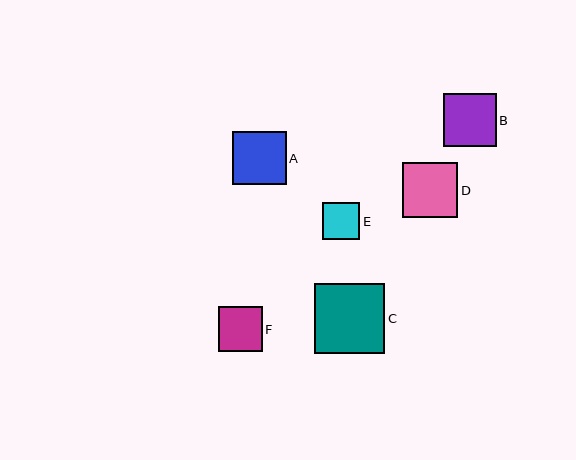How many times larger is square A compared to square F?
Square A is approximately 1.2 times the size of square F.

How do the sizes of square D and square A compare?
Square D and square A are approximately the same size.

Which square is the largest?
Square C is the largest with a size of approximately 70 pixels.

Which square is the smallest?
Square E is the smallest with a size of approximately 37 pixels.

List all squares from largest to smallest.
From largest to smallest: C, D, A, B, F, E.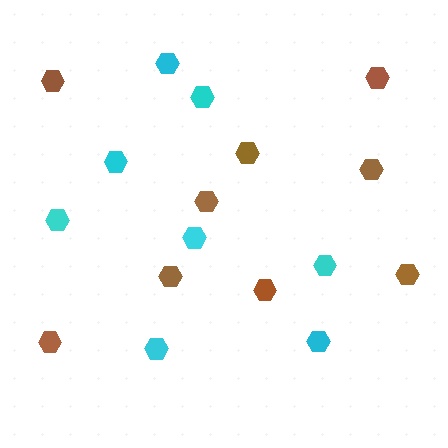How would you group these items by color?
There are 2 groups: one group of brown hexagons (9) and one group of cyan hexagons (8).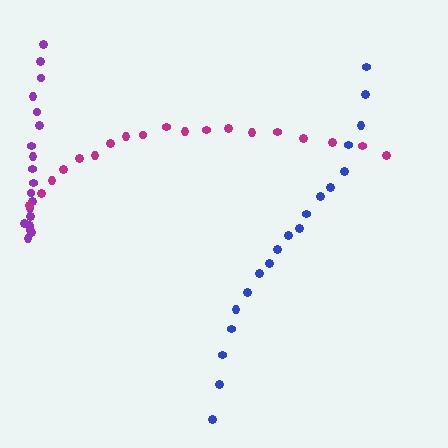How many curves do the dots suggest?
There are 3 distinct paths.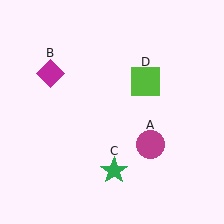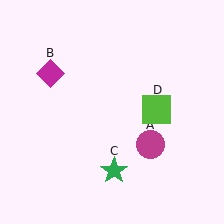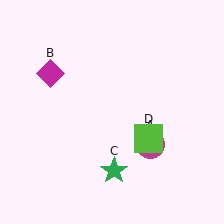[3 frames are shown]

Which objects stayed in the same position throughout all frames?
Magenta circle (object A) and magenta diamond (object B) and green star (object C) remained stationary.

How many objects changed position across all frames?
1 object changed position: lime square (object D).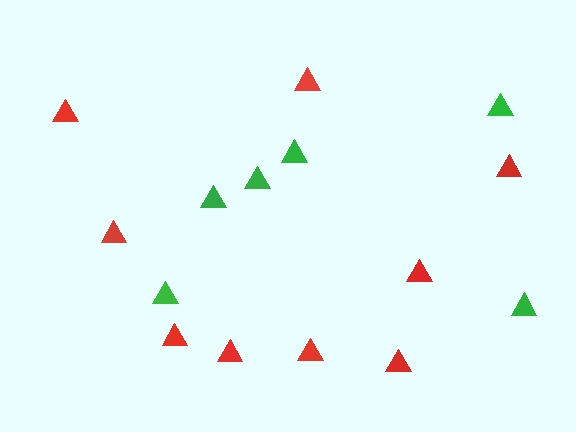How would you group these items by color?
There are 2 groups: one group of green triangles (6) and one group of red triangles (9).